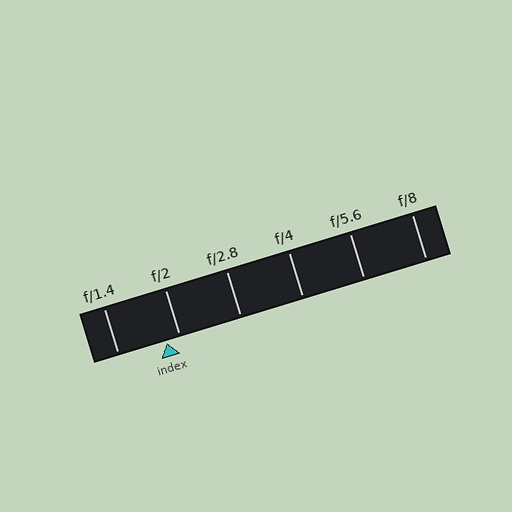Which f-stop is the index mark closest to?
The index mark is closest to f/2.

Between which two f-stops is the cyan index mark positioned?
The index mark is between f/1.4 and f/2.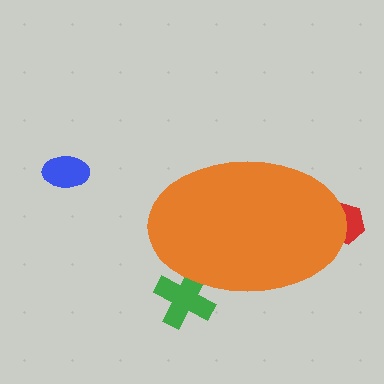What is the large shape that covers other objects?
An orange ellipse.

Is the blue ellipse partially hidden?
No, the blue ellipse is fully visible.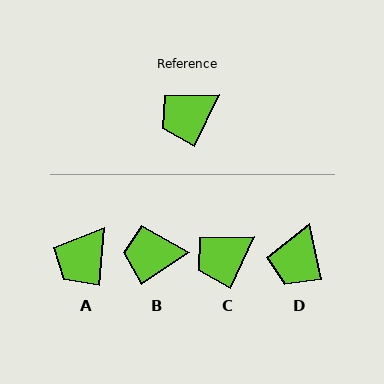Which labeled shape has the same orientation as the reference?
C.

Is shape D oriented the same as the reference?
No, it is off by about 37 degrees.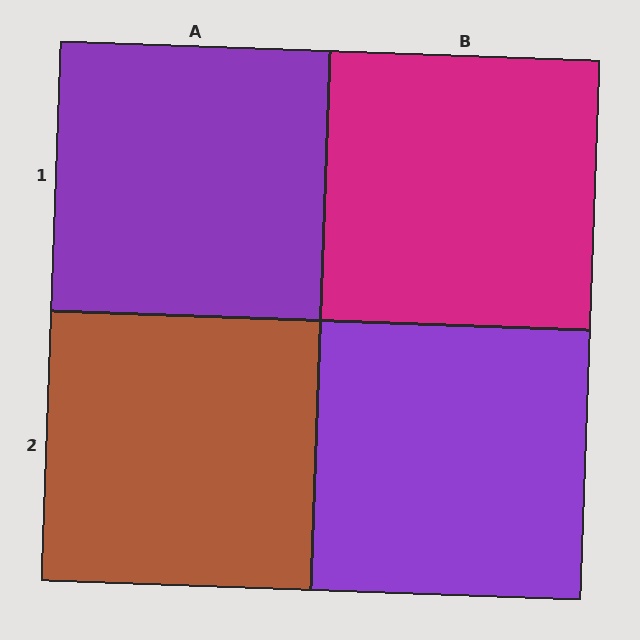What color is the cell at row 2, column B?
Purple.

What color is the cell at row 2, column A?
Brown.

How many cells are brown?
1 cell is brown.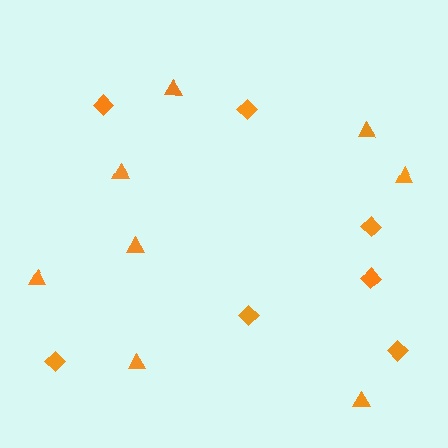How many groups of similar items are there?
There are 2 groups: one group of diamonds (7) and one group of triangles (8).